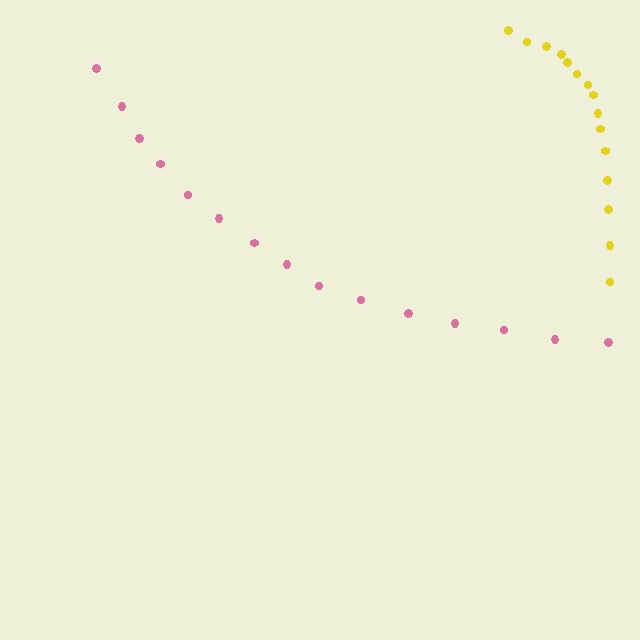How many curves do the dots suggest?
There are 2 distinct paths.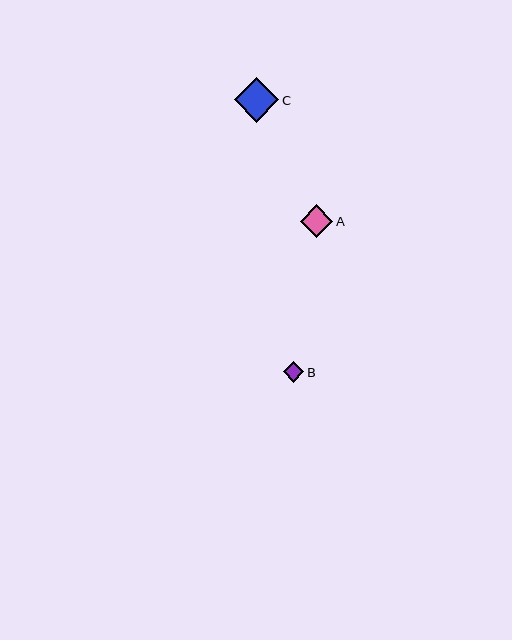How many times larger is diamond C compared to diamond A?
Diamond C is approximately 1.4 times the size of diamond A.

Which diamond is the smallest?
Diamond B is the smallest with a size of approximately 21 pixels.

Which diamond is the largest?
Diamond C is the largest with a size of approximately 44 pixels.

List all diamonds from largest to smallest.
From largest to smallest: C, A, B.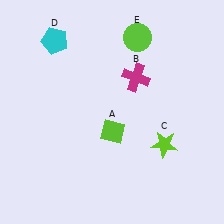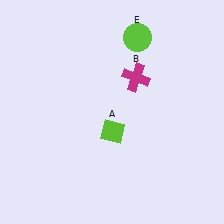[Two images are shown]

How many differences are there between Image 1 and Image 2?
There are 2 differences between the two images.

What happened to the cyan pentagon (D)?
The cyan pentagon (D) was removed in Image 2. It was in the top-left area of Image 1.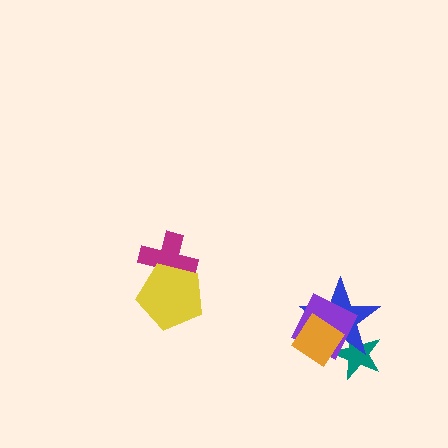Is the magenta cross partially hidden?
Yes, it is partially covered by another shape.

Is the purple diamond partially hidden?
Yes, it is partially covered by another shape.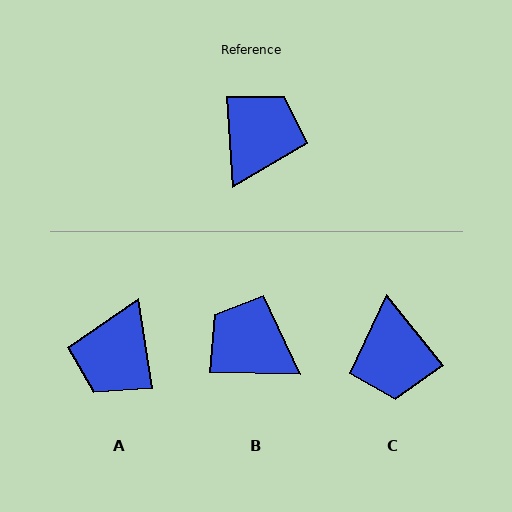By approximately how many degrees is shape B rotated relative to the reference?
Approximately 85 degrees counter-clockwise.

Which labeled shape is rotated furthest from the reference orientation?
A, about 175 degrees away.